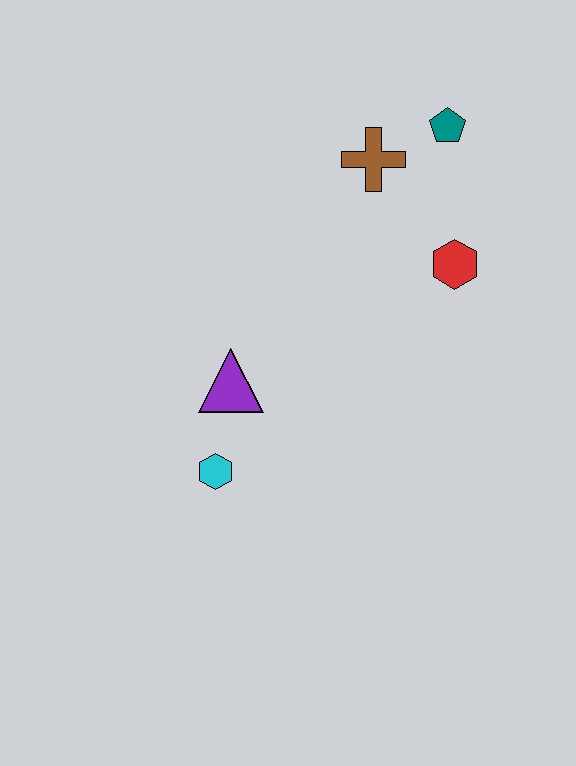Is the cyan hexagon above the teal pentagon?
No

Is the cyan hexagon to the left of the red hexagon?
Yes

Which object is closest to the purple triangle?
The cyan hexagon is closest to the purple triangle.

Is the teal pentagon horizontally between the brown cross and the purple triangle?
No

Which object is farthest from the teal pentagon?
The cyan hexagon is farthest from the teal pentagon.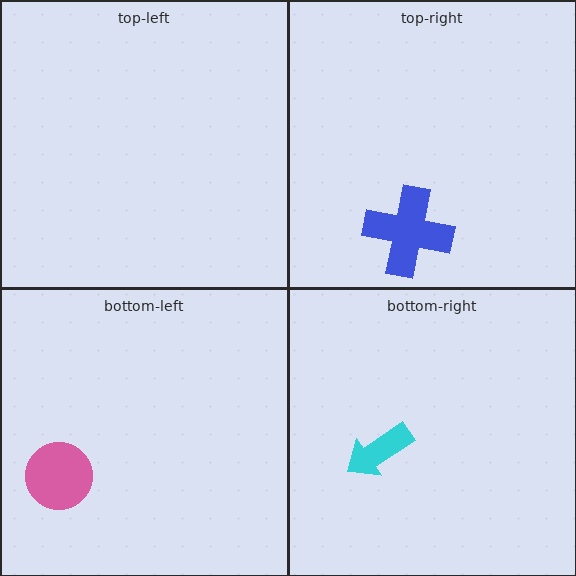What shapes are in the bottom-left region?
The pink circle.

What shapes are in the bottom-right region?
The cyan arrow.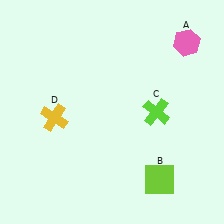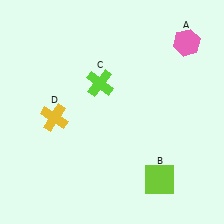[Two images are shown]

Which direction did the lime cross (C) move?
The lime cross (C) moved left.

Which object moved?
The lime cross (C) moved left.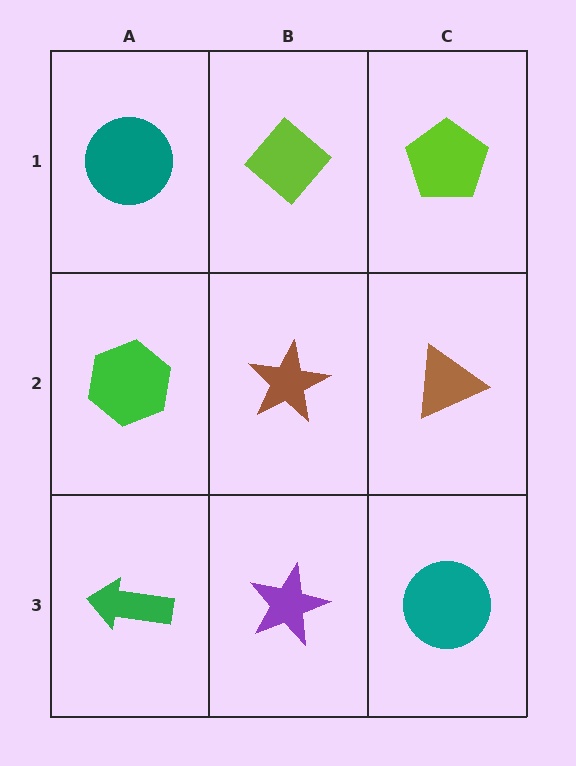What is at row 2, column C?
A brown triangle.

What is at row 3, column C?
A teal circle.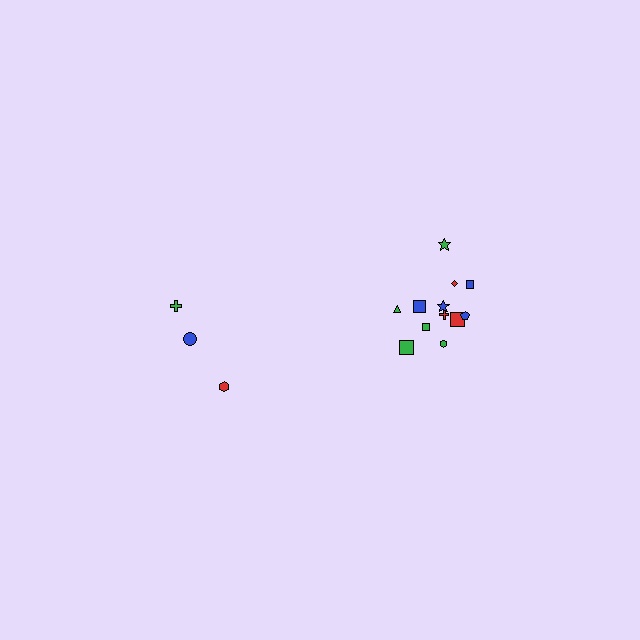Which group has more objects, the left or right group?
The right group.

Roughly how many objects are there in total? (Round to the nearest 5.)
Roughly 15 objects in total.